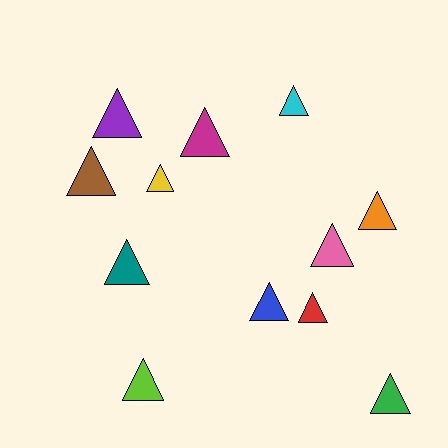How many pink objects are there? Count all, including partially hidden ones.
There is 1 pink object.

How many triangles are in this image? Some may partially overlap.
There are 12 triangles.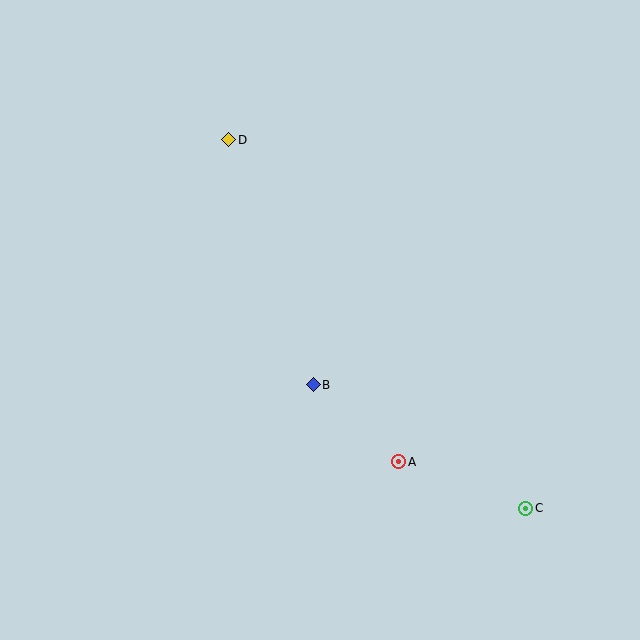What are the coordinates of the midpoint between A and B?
The midpoint between A and B is at (356, 423).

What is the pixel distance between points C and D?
The distance between C and D is 473 pixels.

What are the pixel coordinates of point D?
Point D is at (229, 140).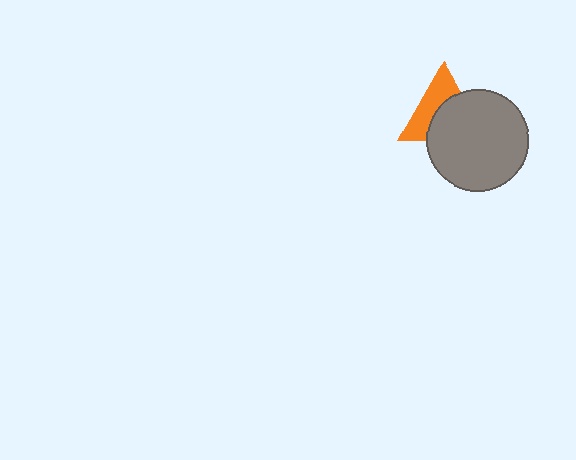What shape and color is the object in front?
The object in front is a gray circle.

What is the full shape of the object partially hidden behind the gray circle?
The partially hidden object is an orange triangle.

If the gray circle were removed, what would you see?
You would see the complete orange triangle.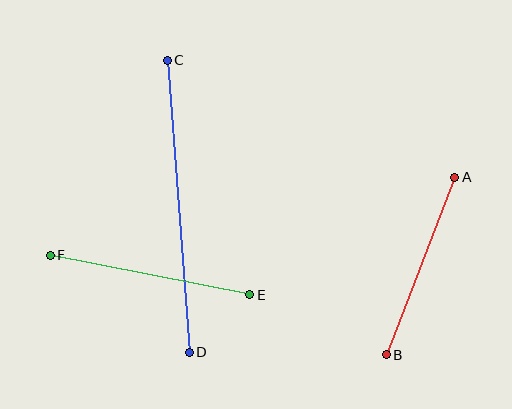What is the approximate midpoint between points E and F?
The midpoint is at approximately (150, 275) pixels.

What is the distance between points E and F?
The distance is approximately 204 pixels.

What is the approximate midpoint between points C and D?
The midpoint is at approximately (178, 206) pixels.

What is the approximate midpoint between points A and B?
The midpoint is at approximately (420, 266) pixels.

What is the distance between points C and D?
The distance is approximately 293 pixels.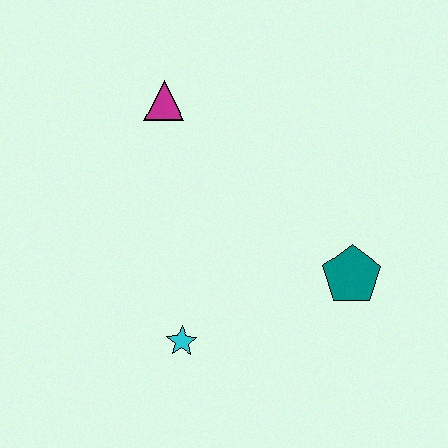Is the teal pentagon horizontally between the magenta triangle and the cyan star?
No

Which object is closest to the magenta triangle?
The cyan star is closest to the magenta triangle.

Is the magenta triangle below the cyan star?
No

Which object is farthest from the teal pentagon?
The magenta triangle is farthest from the teal pentagon.